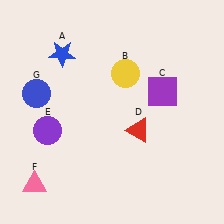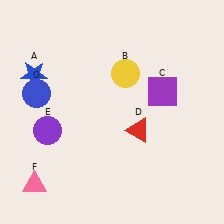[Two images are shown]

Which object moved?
The blue star (A) moved left.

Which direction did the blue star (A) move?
The blue star (A) moved left.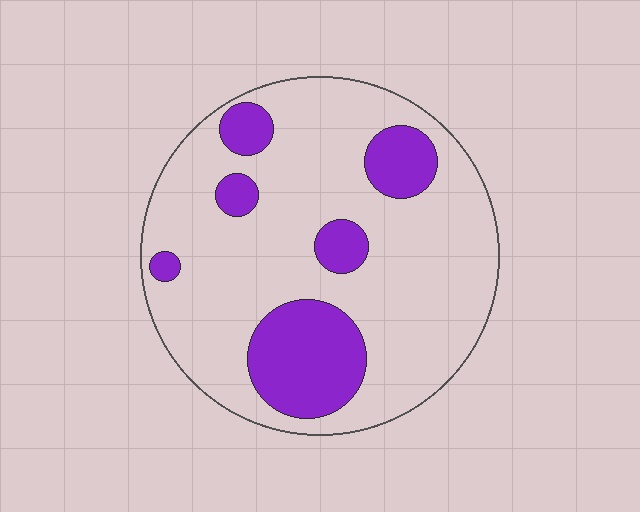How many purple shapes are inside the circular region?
6.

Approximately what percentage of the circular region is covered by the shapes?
Approximately 20%.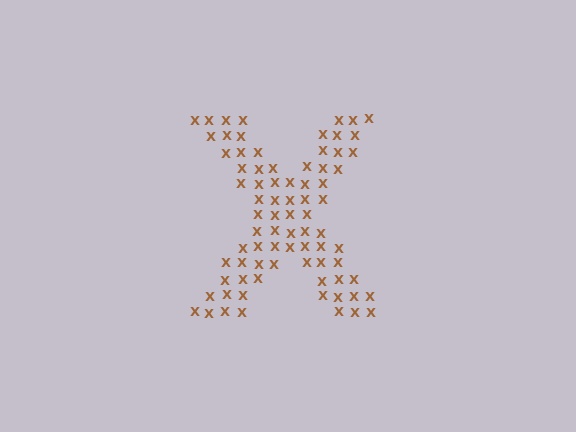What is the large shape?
The large shape is the letter X.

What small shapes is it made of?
It is made of small letter X's.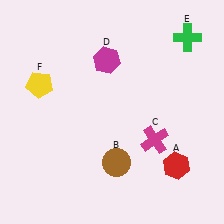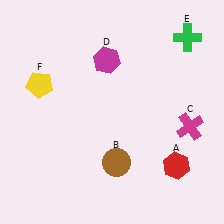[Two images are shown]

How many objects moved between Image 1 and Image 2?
1 object moved between the two images.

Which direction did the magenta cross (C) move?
The magenta cross (C) moved right.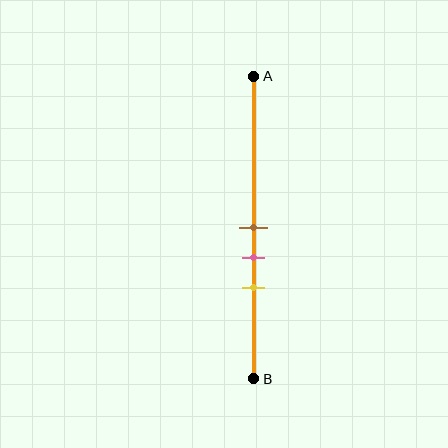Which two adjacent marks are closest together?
The brown and pink marks are the closest adjacent pair.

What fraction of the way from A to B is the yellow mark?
The yellow mark is approximately 70% (0.7) of the way from A to B.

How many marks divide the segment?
There are 3 marks dividing the segment.